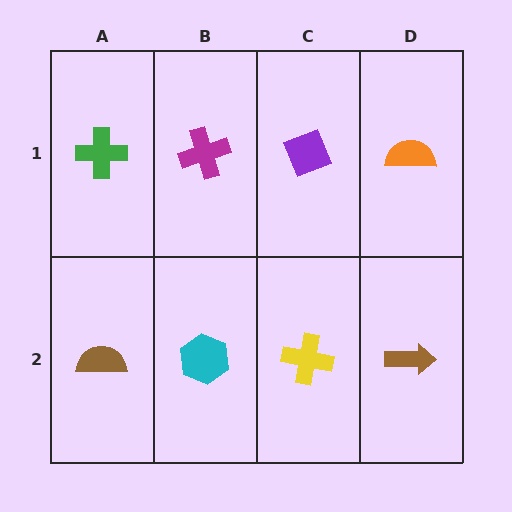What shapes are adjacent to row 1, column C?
A yellow cross (row 2, column C), a magenta cross (row 1, column B), an orange semicircle (row 1, column D).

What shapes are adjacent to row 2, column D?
An orange semicircle (row 1, column D), a yellow cross (row 2, column C).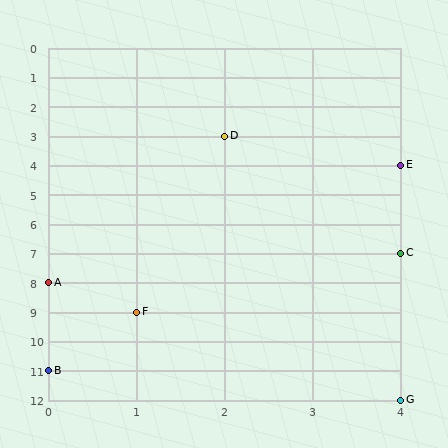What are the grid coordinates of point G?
Point G is at grid coordinates (4, 12).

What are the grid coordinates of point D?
Point D is at grid coordinates (2, 3).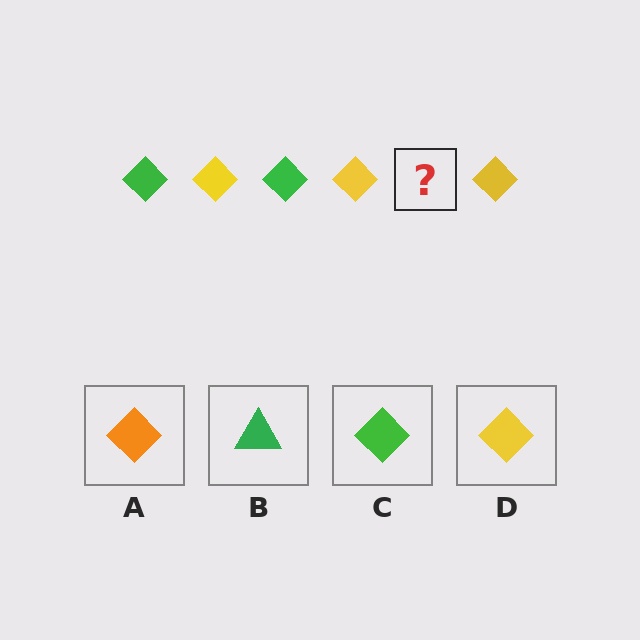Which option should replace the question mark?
Option C.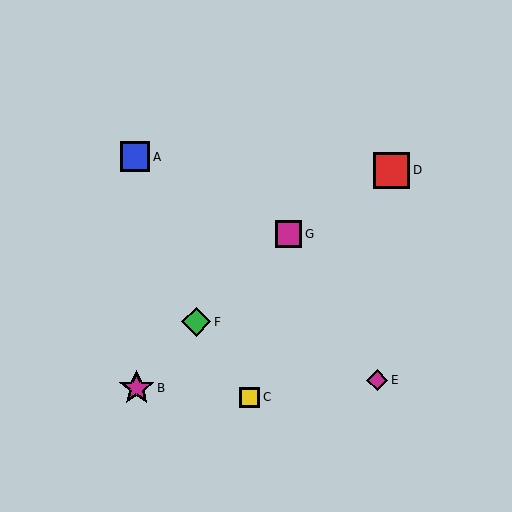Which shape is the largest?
The red square (labeled D) is the largest.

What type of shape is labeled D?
Shape D is a red square.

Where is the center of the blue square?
The center of the blue square is at (135, 157).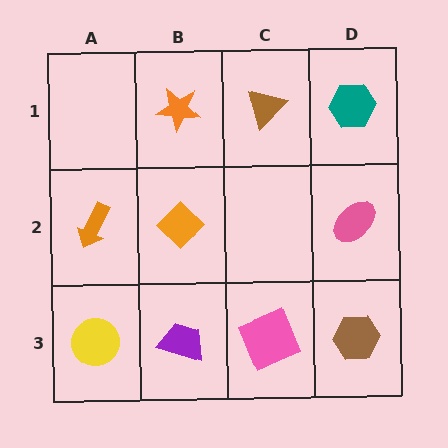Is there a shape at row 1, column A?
No, that cell is empty.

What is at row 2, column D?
A pink ellipse.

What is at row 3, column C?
A pink square.